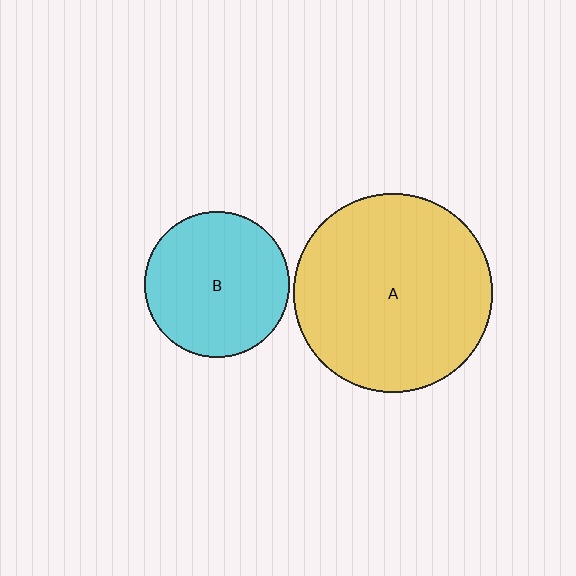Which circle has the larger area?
Circle A (yellow).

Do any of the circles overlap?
No, none of the circles overlap.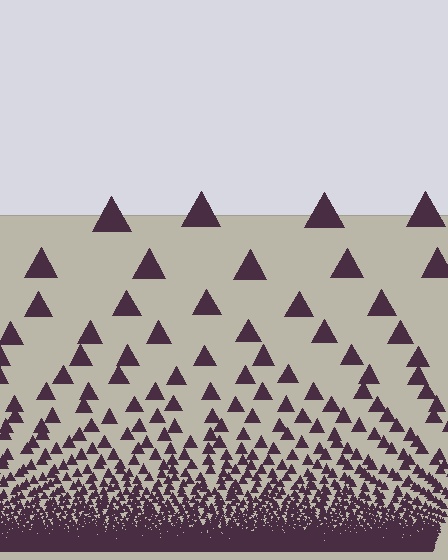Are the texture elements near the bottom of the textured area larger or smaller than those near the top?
Smaller. The gradient is inverted — elements near the bottom are smaller and denser.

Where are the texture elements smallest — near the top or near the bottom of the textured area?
Near the bottom.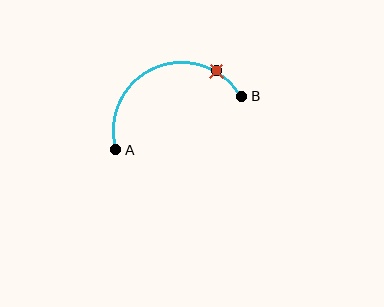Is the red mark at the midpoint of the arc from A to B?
No. The red mark lies on the arc but is closer to endpoint B. The arc midpoint would be at the point on the curve equidistant along the arc from both A and B.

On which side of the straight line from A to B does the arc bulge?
The arc bulges above the straight line connecting A and B.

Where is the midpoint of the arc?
The arc midpoint is the point on the curve farthest from the straight line joining A and B. It sits above that line.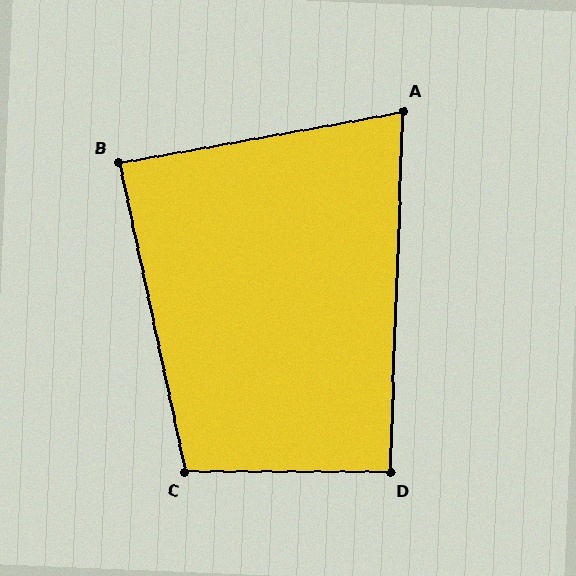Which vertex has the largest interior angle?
C, at approximately 102 degrees.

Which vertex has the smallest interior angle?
A, at approximately 78 degrees.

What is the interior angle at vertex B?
Approximately 88 degrees (approximately right).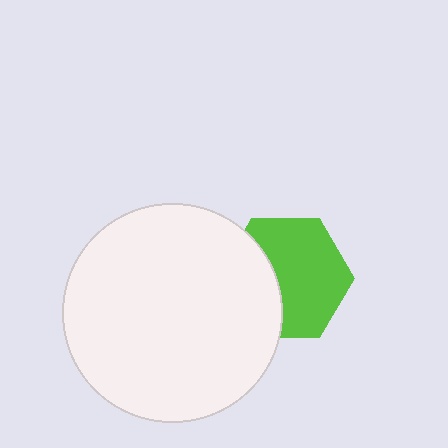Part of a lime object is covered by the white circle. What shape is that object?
It is a hexagon.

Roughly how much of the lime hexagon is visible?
About half of it is visible (roughly 64%).